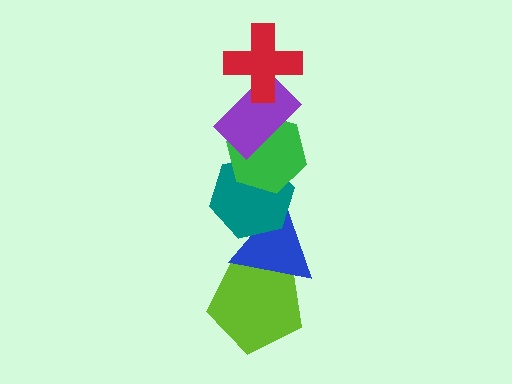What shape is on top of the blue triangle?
The teal hexagon is on top of the blue triangle.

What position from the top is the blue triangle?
The blue triangle is 5th from the top.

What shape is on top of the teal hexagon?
The green hexagon is on top of the teal hexagon.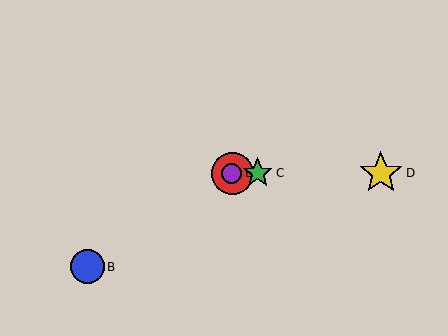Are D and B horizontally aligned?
No, D is at y≈173 and B is at y≈267.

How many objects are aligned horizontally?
4 objects (A, C, D, E) are aligned horizontally.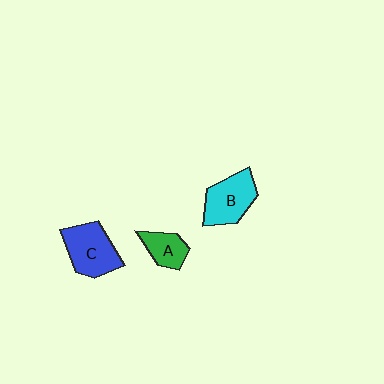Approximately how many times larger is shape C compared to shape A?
Approximately 1.7 times.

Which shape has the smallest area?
Shape A (green).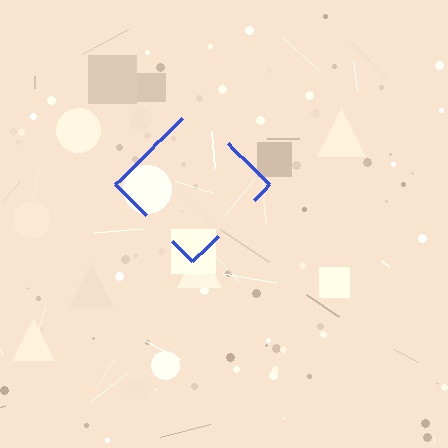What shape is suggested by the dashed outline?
The dashed outline suggests a diamond.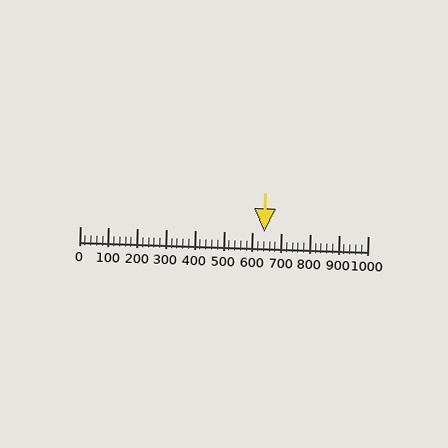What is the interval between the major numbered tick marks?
The major tick marks are spaced 100 units apart.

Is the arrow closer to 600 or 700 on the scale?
The arrow is closer to 600.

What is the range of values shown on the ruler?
The ruler shows values from 0 to 1000.